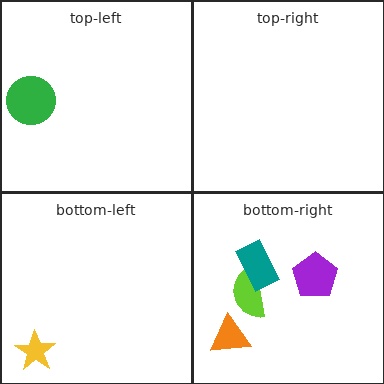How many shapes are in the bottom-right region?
4.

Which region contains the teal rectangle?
The bottom-right region.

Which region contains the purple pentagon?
The bottom-right region.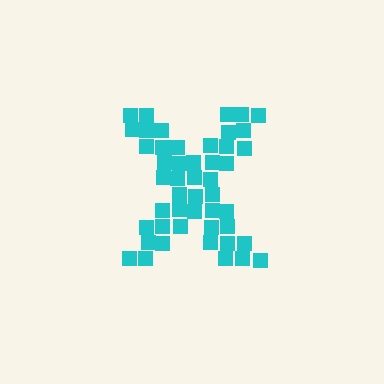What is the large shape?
The large shape is the letter X.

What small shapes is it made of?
It is made of small squares.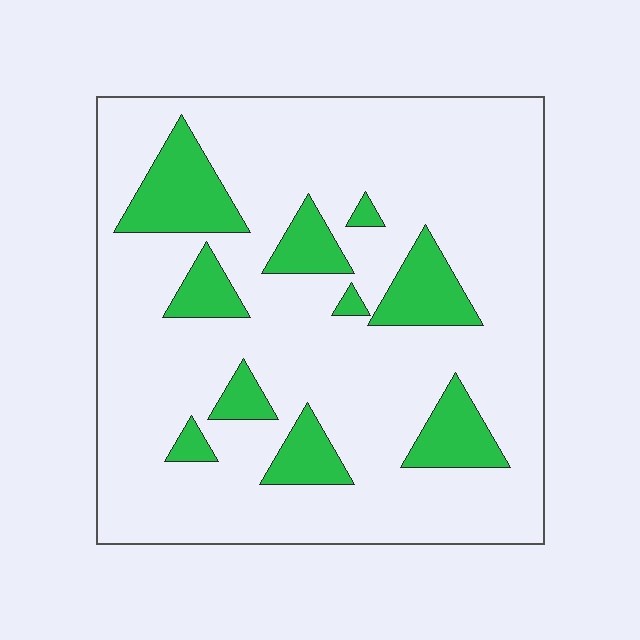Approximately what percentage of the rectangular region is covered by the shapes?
Approximately 20%.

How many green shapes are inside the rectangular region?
10.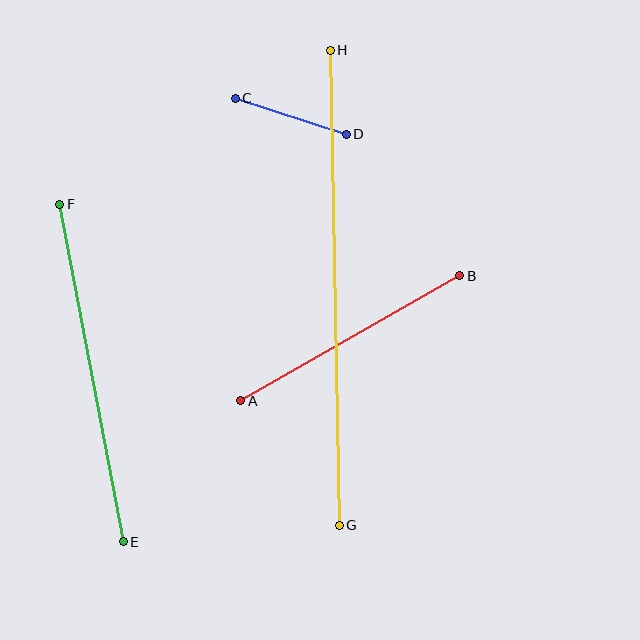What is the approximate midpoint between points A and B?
The midpoint is at approximately (350, 338) pixels.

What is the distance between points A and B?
The distance is approximately 252 pixels.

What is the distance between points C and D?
The distance is approximately 117 pixels.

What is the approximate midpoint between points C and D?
The midpoint is at approximately (291, 116) pixels.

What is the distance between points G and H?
The distance is approximately 475 pixels.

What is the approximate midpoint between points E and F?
The midpoint is at approximately (91, 373) pixels.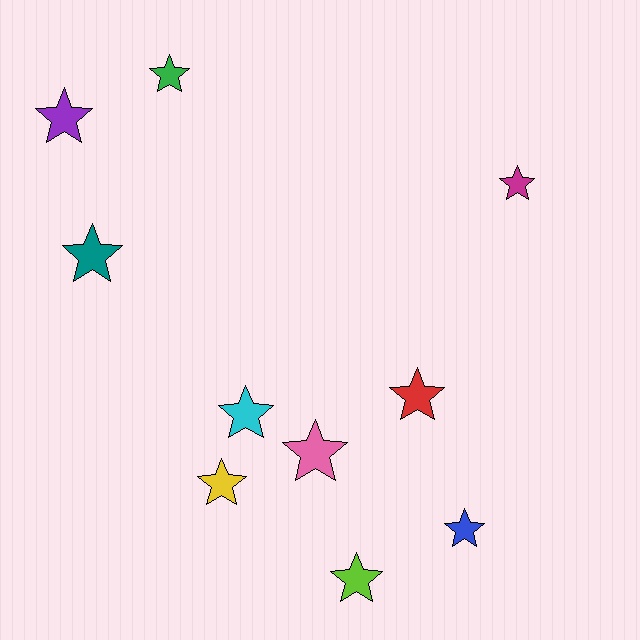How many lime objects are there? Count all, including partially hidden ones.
There is 1 lime object.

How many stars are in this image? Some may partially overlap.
There are 10 stars.